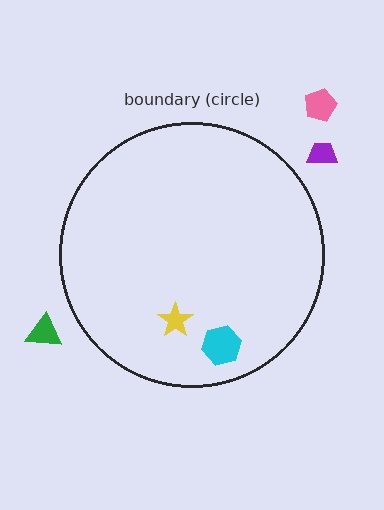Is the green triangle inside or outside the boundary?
Outside.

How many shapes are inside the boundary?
2 inside, 3 outside.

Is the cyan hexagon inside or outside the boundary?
Inside.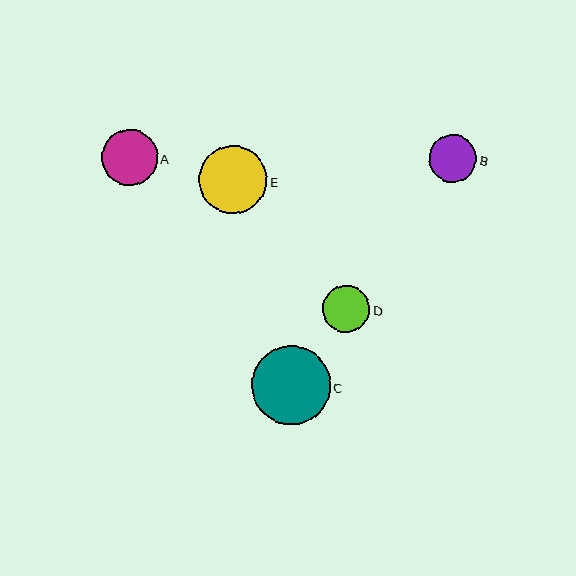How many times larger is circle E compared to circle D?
Circle E is approximately 1.4 times the size of circle D.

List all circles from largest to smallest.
From largest to smallest: C, E, A, B, D.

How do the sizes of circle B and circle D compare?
Circle B and circle D are approximately the same size.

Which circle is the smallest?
Circle D is the smallest with a size of approximately 47 pixels.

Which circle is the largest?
Circle C is the largest with a size of approximately 79 pixels.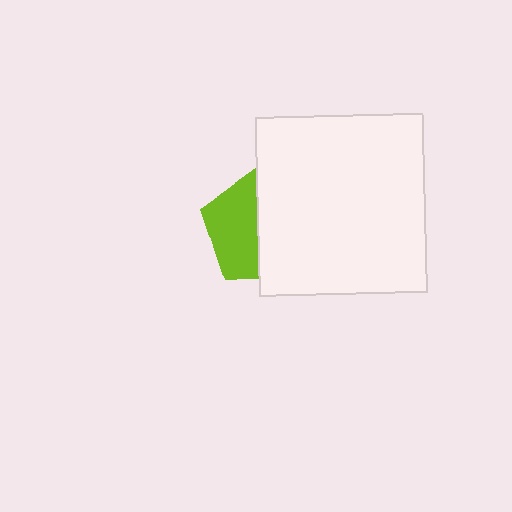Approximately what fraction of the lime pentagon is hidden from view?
Roughly 54% of the lime pentagon is hidden behind the white rectangle.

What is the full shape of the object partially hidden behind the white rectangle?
The partially hidden object is a lime pentagon.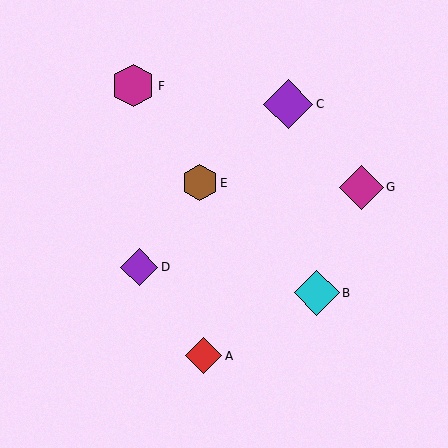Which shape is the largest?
The purple diamond (labeled C) is the largest.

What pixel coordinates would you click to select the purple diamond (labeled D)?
Click at (139, 267) to select the purple diamond D.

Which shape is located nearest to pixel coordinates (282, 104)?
The purple diamond (labeled C) at (288, 104) is nearest to that location.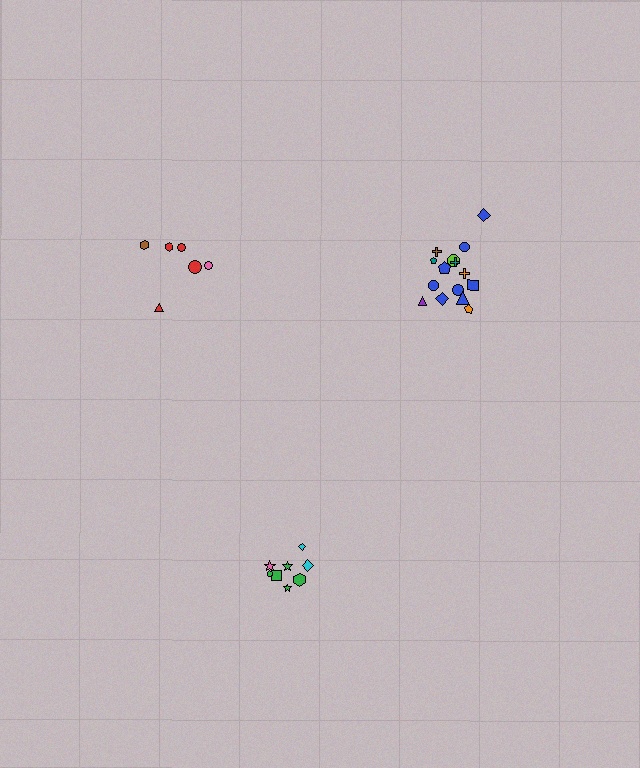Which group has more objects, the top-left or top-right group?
The top-right group.